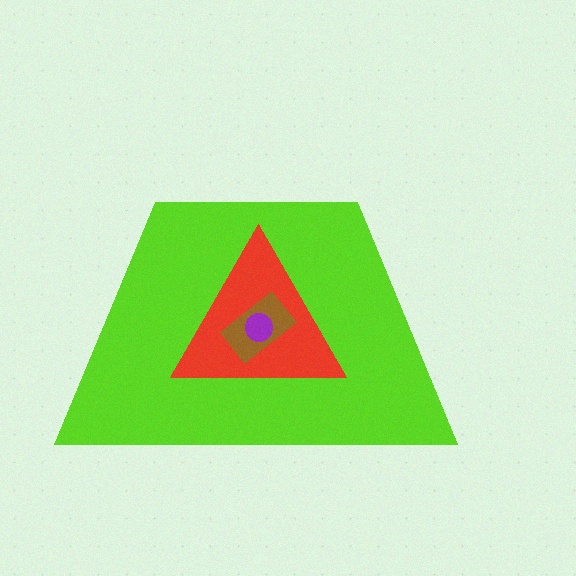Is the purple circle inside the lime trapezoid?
Yes.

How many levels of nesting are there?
4.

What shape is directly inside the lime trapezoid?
The red triangle.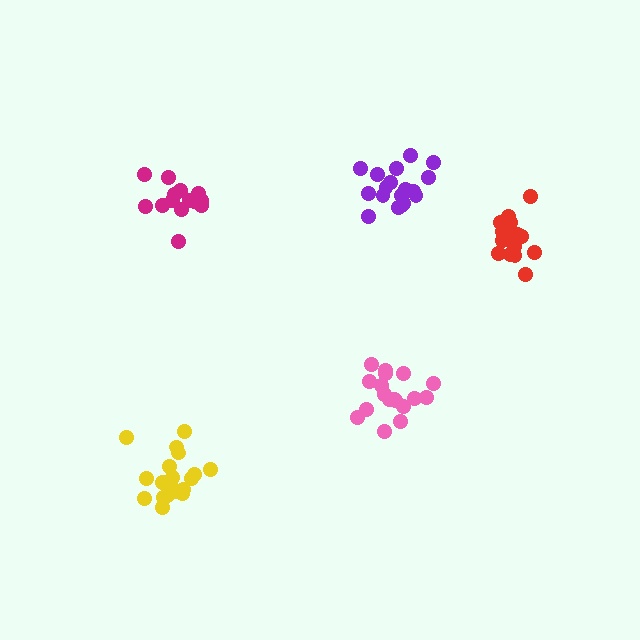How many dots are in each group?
Group 1: 14 dots, Group 2: 19 dots, Group 3: 18 dots, Group 4: 16 dots, Group 5: 18 dots (85 total).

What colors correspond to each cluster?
The clusters are colored: magenta, yellow, pink, red, purple.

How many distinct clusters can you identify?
There are 5 distinct clusters.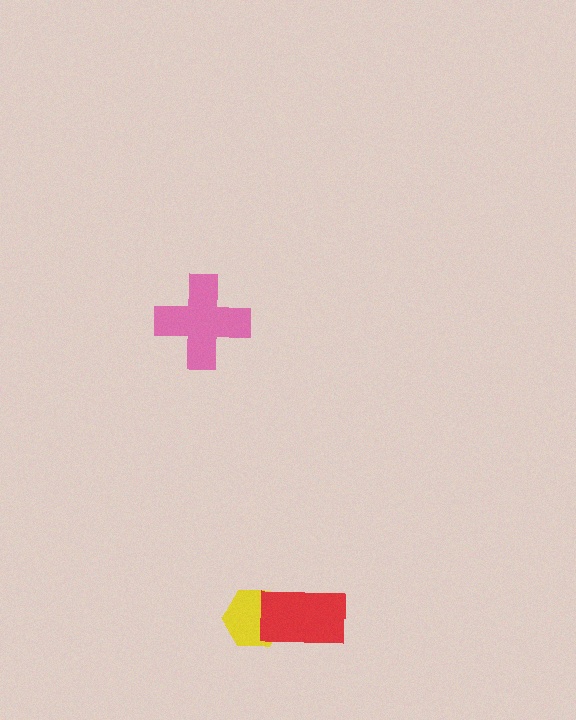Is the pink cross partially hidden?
No, no other shape covers it.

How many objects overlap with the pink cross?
0 objects overlap with the pink cross.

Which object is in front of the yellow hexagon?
The red rectangle is in front of the yellow hexagon.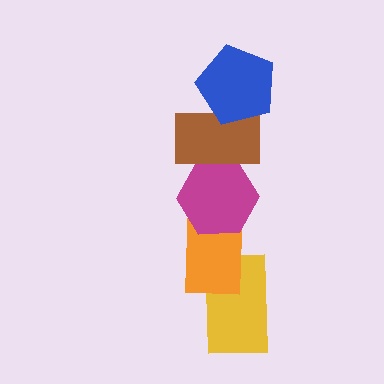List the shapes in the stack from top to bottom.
From top to bottom: the blue pentagon, the brown rectangle, the magenta hexagon, the orange rectangle, the yellow rectangle.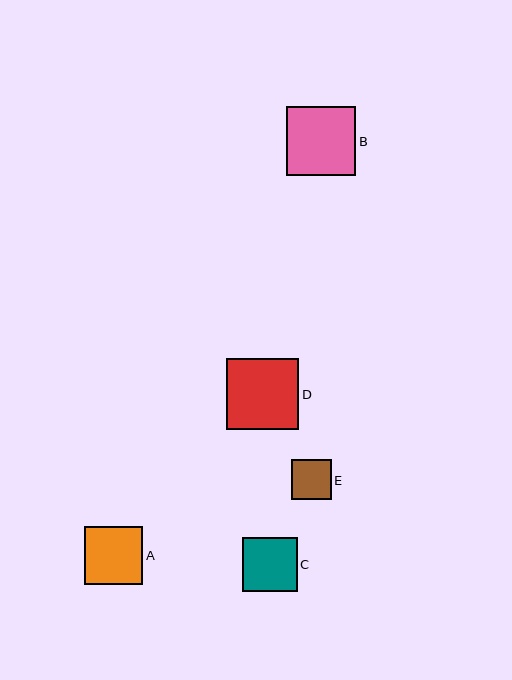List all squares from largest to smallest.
From largest to smallest: D, B, A, C, E.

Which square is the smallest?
Square E is the smallest with a size of approximately 40 pixels.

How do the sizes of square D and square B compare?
Square D and square B are approximately the same size.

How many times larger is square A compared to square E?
Square A is approximately 1.5 times the size of square E.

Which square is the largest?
Square D is the largest with a size of approximately 72 pixels.